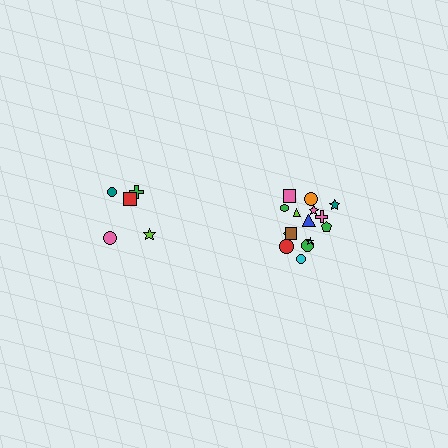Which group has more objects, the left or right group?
The right group.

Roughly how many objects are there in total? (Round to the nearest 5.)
Roughly 20 objects in total.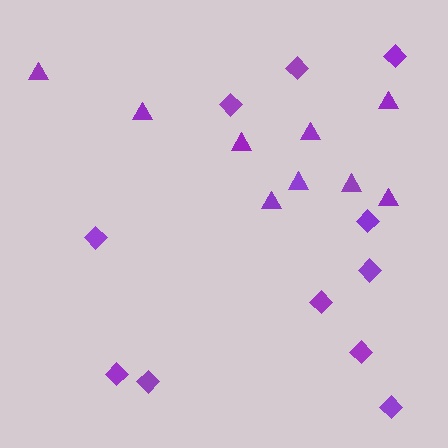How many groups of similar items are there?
There are 2 groups: one group of triangles (9) and one group of diamonds (11).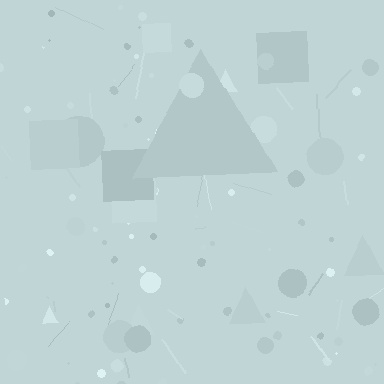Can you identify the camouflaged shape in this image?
The camouflaged shape is a triangle.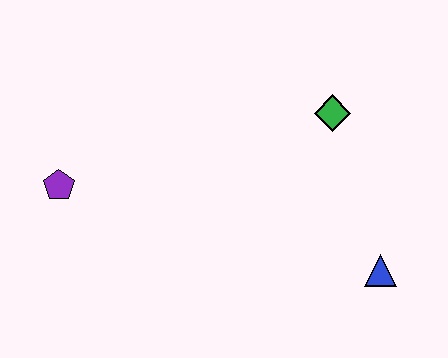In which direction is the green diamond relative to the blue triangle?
The green diamond is above the blue triangle.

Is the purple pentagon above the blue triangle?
Yes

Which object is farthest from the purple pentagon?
The blue triangle is farthest from the purple pentagon.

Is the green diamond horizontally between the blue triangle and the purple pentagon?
Yes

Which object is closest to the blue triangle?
The green diamond is closest to the blue triangle.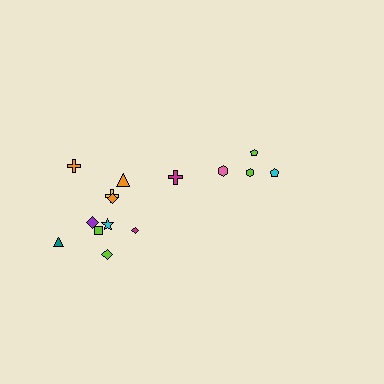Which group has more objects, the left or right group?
The left group.